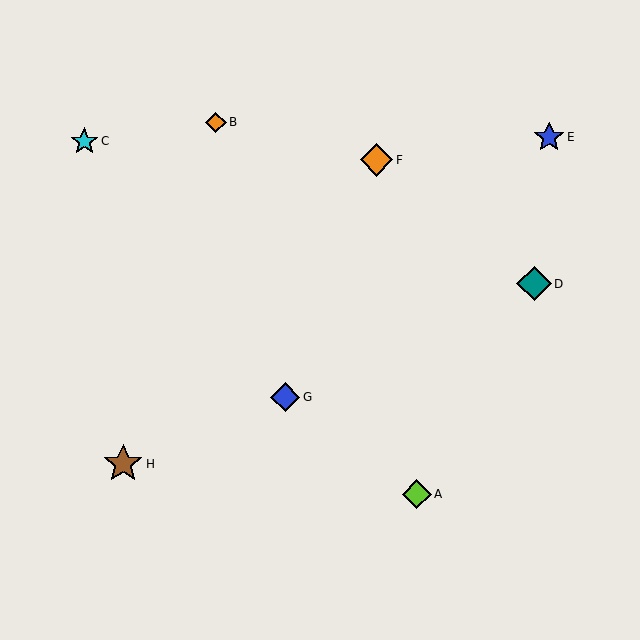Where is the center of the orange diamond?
The center of the orange diamond is at (377, 160).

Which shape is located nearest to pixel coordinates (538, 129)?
The blue star (labeled E) at (549, 137) is nearest to that location.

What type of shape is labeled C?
Shape C is a cyan star.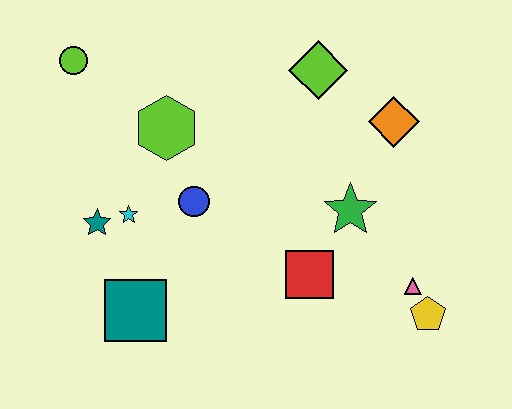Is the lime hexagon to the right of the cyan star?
Yes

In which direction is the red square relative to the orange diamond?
The red square is below the orange diamond.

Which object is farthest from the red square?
The lime circle is farthest from the red square.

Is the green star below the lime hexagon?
Yes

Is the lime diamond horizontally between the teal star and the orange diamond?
Yes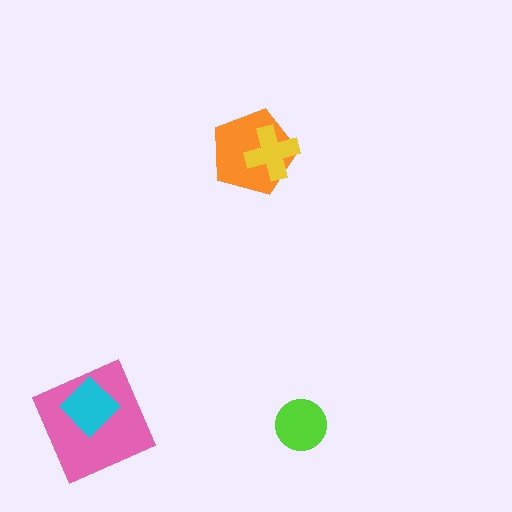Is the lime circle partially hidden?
No, no other shape covers it.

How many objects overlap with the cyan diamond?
1 object overlaps with the cyan diamond.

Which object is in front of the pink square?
The cyan diamond is in front of the pink square.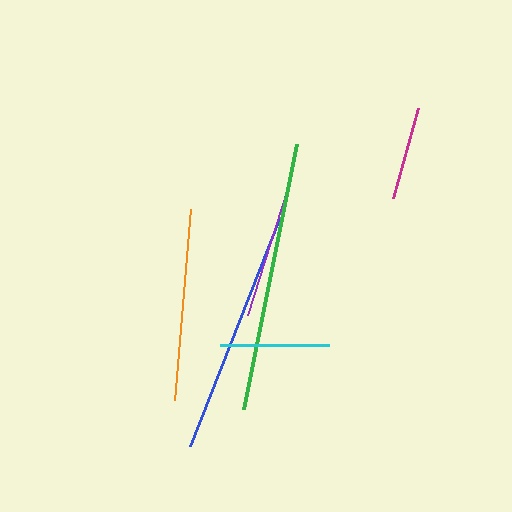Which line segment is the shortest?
The magenta line is the shortest at approximately 94 pixels.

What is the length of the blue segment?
The blue segment is approximately 244 pixels long.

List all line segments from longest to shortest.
From longest to shortest: green, blue, orange, purple, cyan, magenta.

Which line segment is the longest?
The green line is the longest at approximately 270 pixels.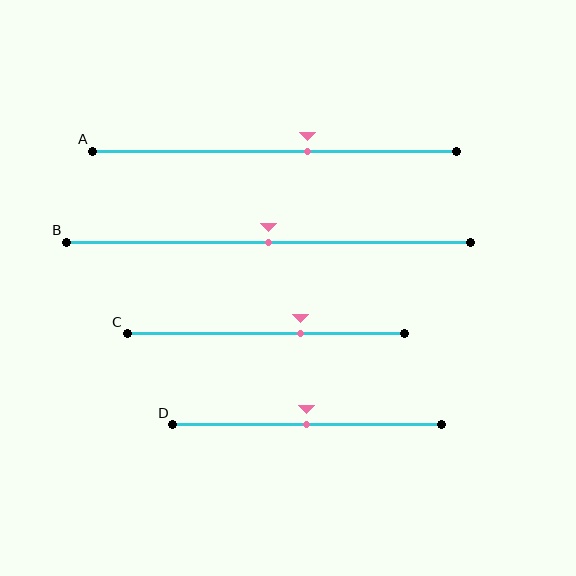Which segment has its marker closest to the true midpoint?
Segment B has its marker closest to the true midpoint.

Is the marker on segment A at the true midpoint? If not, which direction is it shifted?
No, the marker on segment A is shifted to the right by about 9% of the segment length.